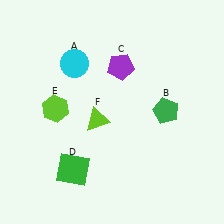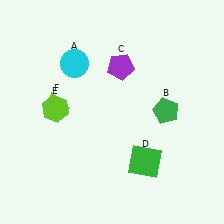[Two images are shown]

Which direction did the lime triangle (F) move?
The lime triangle (F) moved left.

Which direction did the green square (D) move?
The green square (D) moved right.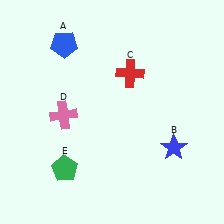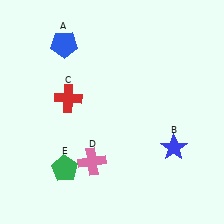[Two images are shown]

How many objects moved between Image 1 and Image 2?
2 objects moved between the two images.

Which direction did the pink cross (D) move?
The pink cross (D) moved down.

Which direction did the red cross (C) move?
The red cross (C) moved left.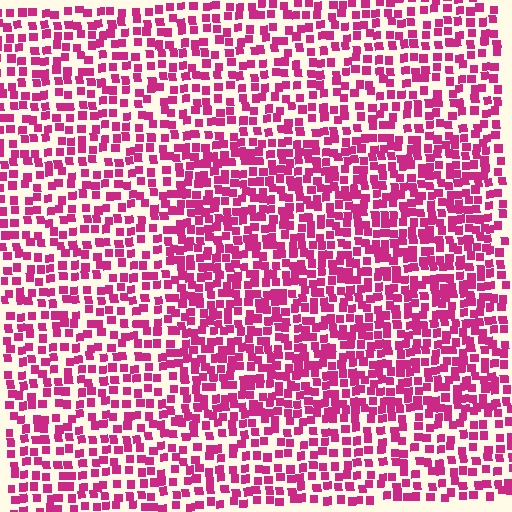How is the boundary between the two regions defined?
The boundary is defined by a change in element density (approximately 1.5x ratio). All elements are the same color, size, and shape.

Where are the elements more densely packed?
The elements are more densely packed inside the rectangle boundary.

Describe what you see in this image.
The image contains small magenta elements arranged at two different densities. A rectangle-shaped region is visible where the elements are more densely packed than the surrounding area.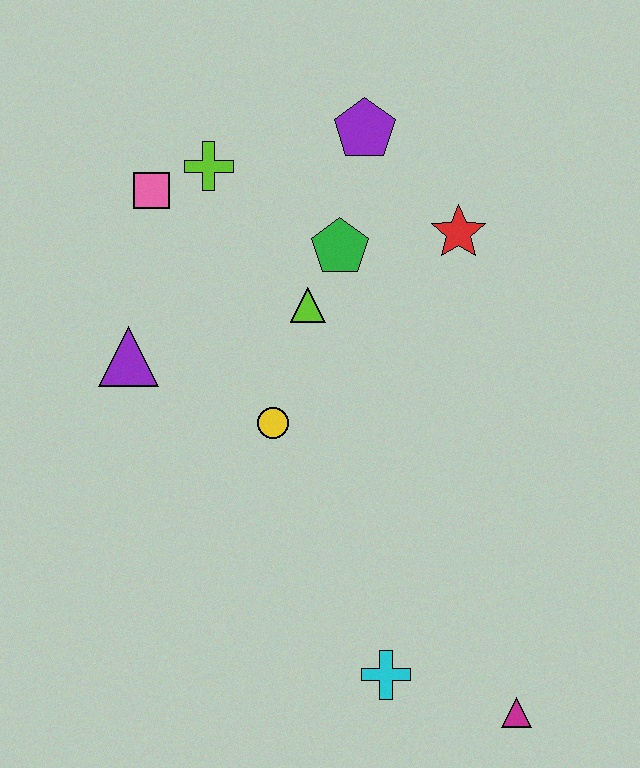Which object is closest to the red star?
The green pentagon is closest to the red star.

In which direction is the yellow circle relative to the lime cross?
The yellow circle is below the lime cross.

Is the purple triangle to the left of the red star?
Yes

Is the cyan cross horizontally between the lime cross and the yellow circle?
No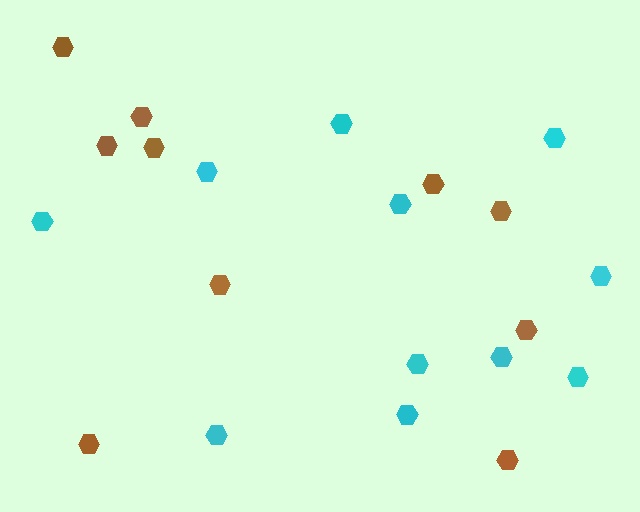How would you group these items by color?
There are 2 groups: one group of cyan hexagons (11) and one group of brown hexagons (10).